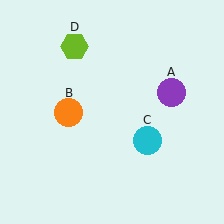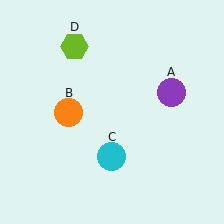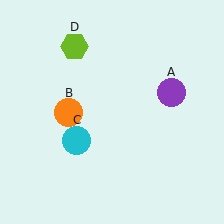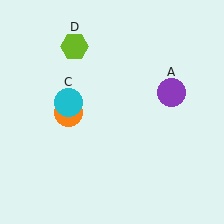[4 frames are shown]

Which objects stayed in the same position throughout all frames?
Purple circle (object A) and orange circle (object B) and lime hexagon (object D) remained stationary.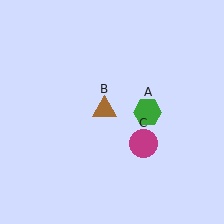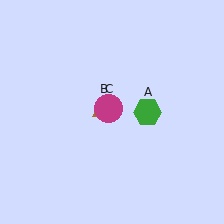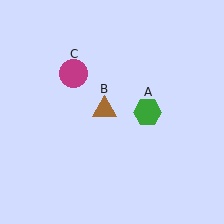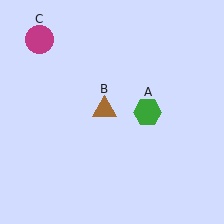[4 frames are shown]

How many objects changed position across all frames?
1 object changed position: magenta circle (object C).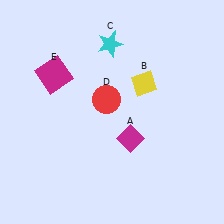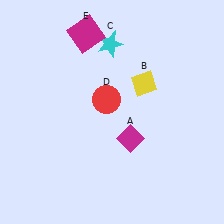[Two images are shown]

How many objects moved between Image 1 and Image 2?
1 object moved between the two images.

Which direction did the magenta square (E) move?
The magenta square (E) moved up.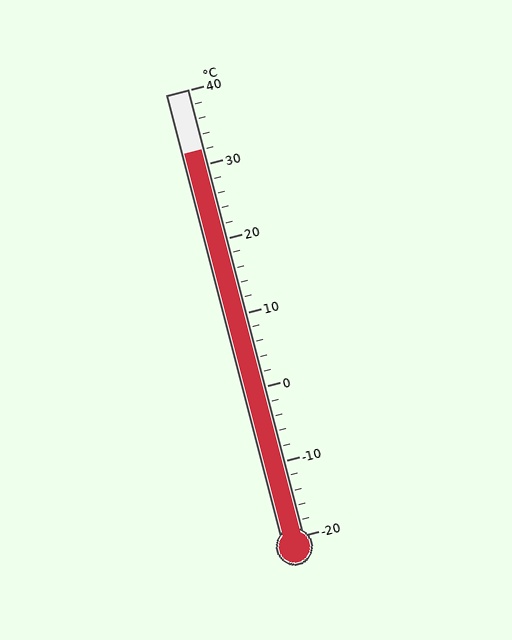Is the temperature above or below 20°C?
The temperature is above 20°C.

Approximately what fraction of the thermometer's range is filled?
The thermometer is filled to approximately 85% of its range.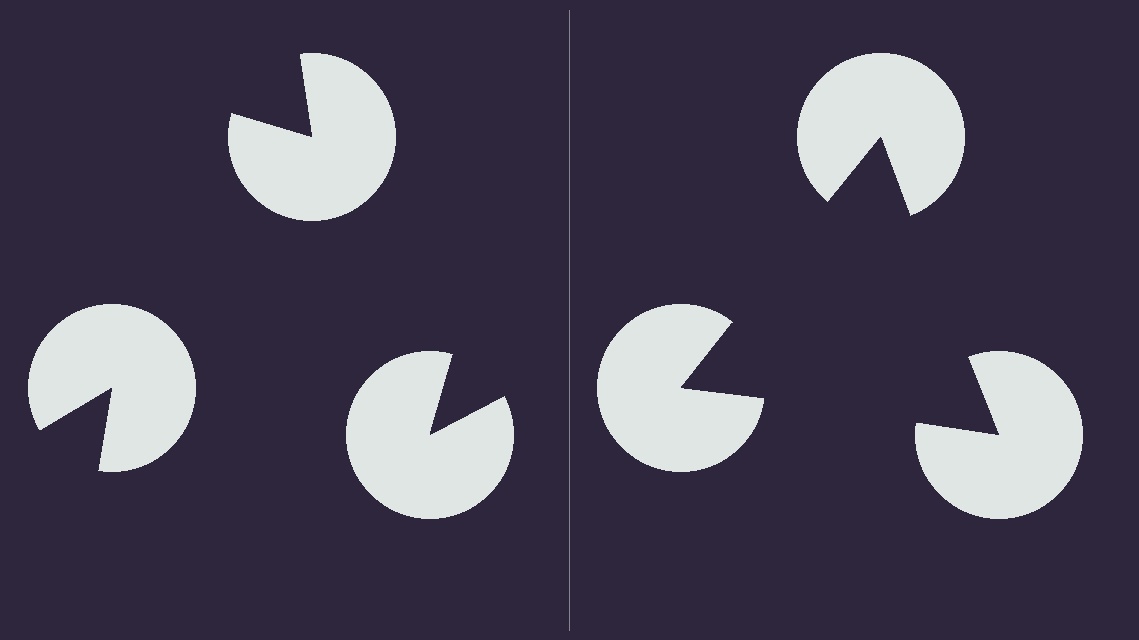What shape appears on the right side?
An illusory triangle.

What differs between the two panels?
The pac-man discs are positioned identically on both sides; only the wedge orientations differ. On the right they align to a triangle; on the left they are misaligned.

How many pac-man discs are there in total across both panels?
6 — 3 on each side.